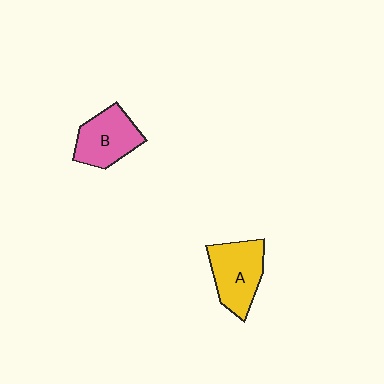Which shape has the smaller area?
Shape B (pink).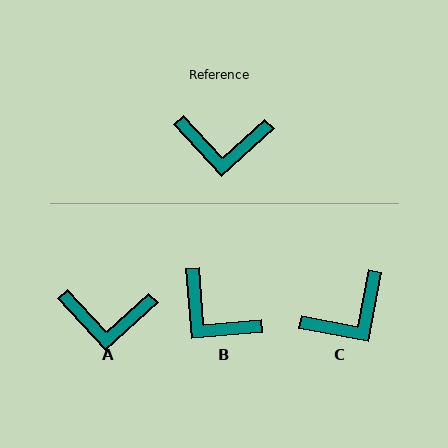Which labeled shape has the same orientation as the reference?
A.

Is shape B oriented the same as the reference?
No, it is off by about 37 degrees.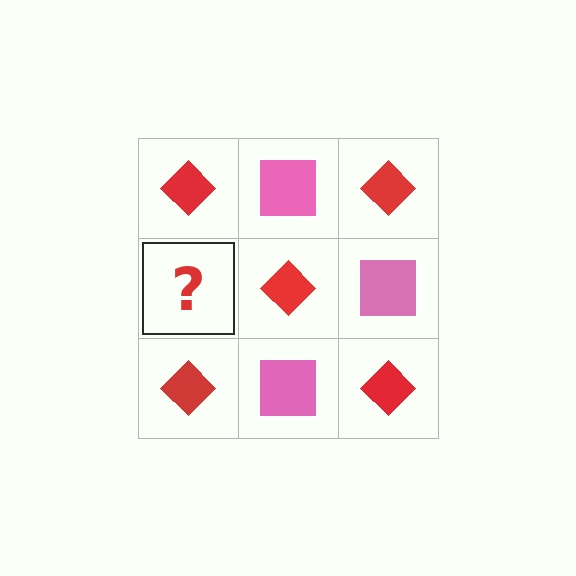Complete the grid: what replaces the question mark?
The question mark should be replaced with a pink square.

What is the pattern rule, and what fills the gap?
The rule is that it alternates red diamond and pink square in a checkerboard pattern. The gap should be filled with a pink square.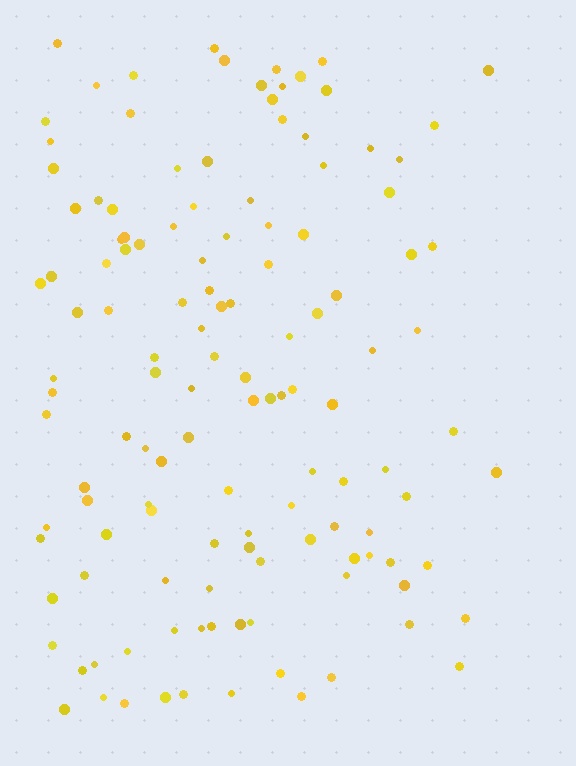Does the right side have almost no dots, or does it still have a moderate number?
Still a moderate number, just noticeably fewer than the left.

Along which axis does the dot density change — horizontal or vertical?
Horizontal.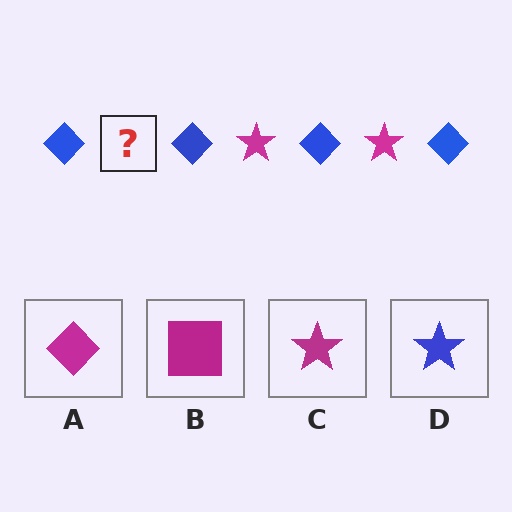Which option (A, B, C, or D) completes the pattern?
C.